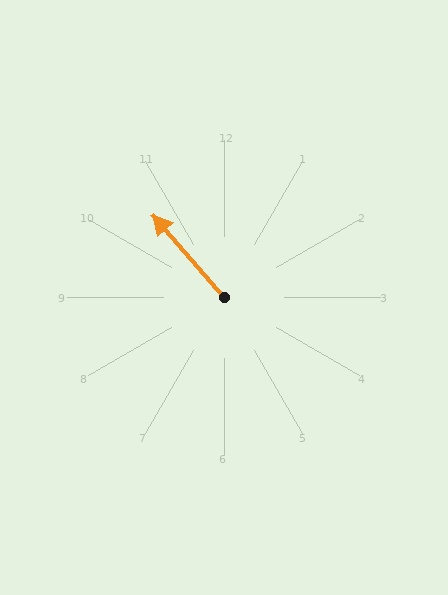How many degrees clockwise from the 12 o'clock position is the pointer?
Approximately 319 degrees.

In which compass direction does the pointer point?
Northwest.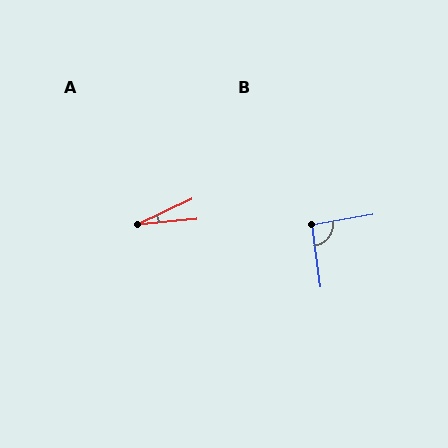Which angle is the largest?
B, at approximately 92 degrees.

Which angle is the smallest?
A, at approximately 19 degrees.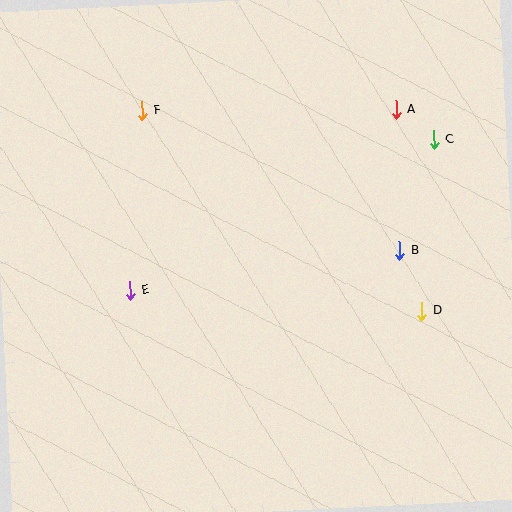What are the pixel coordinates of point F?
Point F is at (143, 111).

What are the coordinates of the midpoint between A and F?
The midpoint between A and F is at (269, 110).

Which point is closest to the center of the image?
Point E at (130, 290) is closest to the center.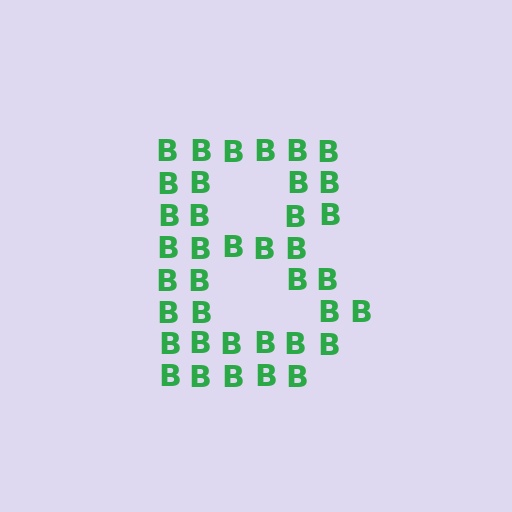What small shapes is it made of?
It is made of small letter B's.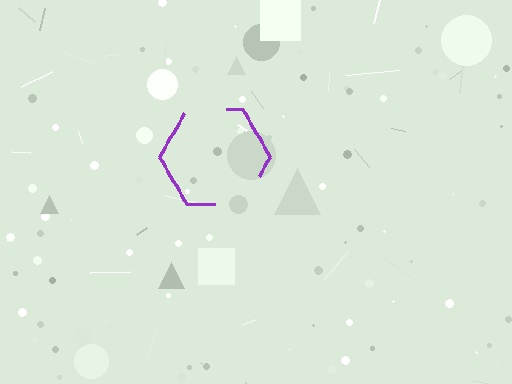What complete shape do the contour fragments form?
The contour fragments form a hexagon.